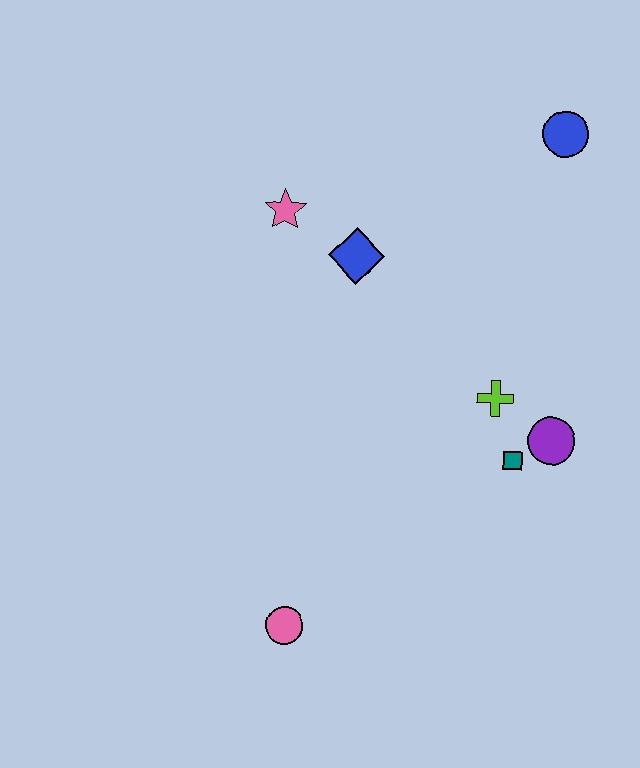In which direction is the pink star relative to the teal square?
The pink star is above the teal square.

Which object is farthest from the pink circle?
The blue circle is farthest from the pink circle.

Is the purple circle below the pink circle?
No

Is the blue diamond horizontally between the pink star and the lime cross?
Yes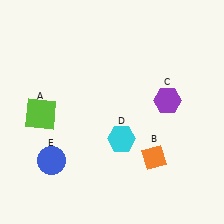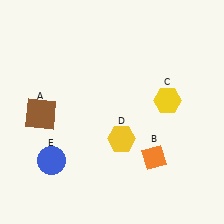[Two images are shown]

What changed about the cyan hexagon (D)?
In Image 1, D is cyan. In Image 2, it changed to yellow.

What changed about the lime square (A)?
In Image 1, A is lime. In Image 2, it changed to brown.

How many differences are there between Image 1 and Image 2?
There are 3 differences between the two images.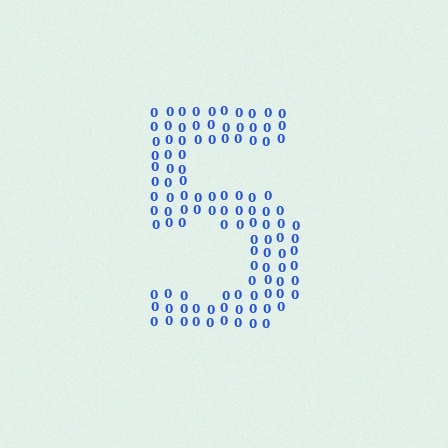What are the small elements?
The small elements are digit 0's.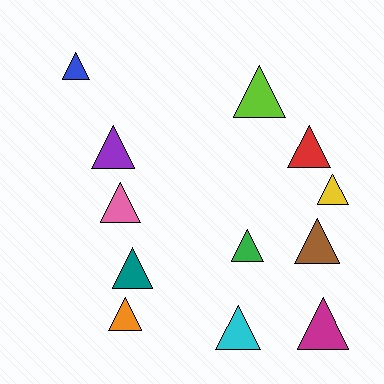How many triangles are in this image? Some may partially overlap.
There are 12 triangles.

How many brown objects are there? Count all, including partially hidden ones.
There is 1 brown object.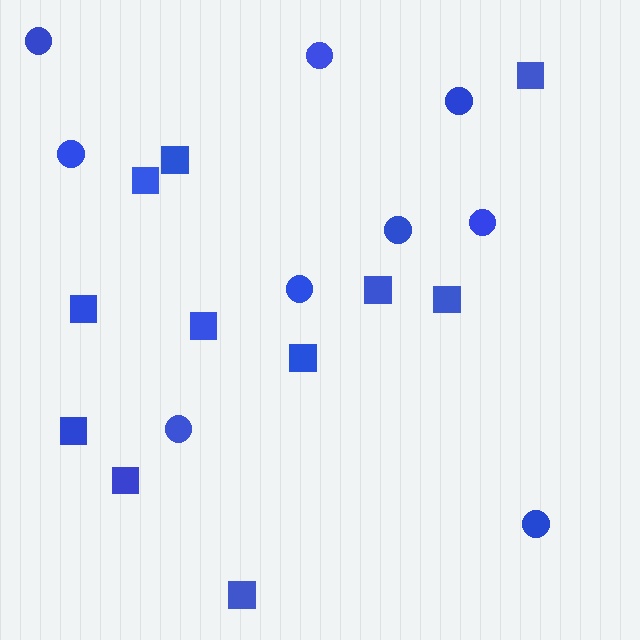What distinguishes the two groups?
There are 2 groups: one group of squares (11) and one group of circles (9).